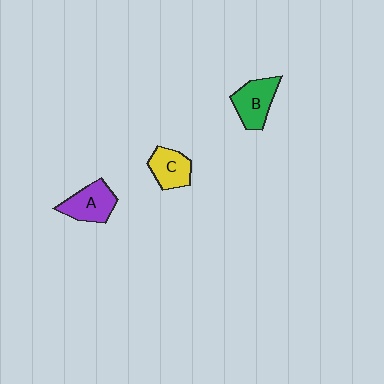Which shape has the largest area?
Shape B (green).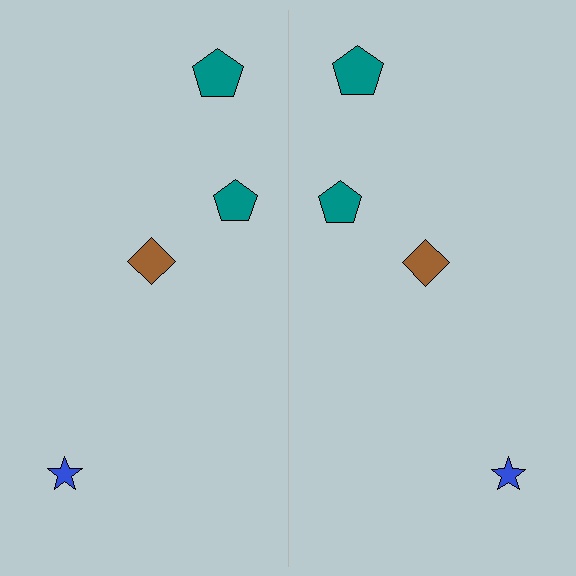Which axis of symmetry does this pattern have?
The pattern has a vertical axis of symmetry running through the center of the image.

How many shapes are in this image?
There are 8 shapes in this image.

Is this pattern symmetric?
Yes, this pattern has bilateral (reflection) symmetry.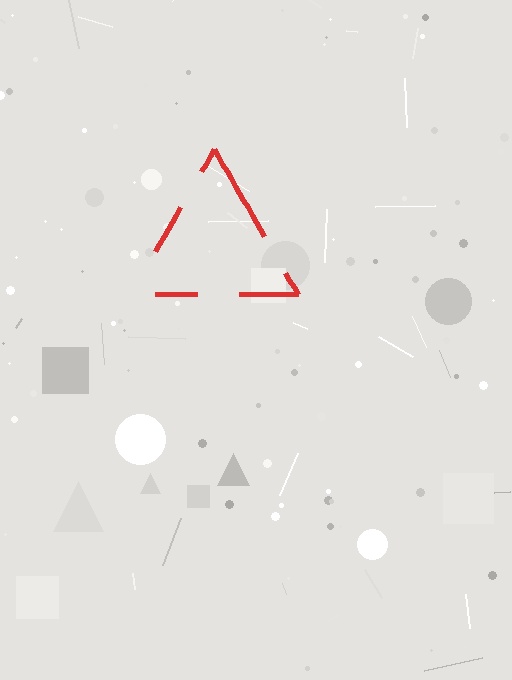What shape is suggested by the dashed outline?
The dashed outline suggests a triangle.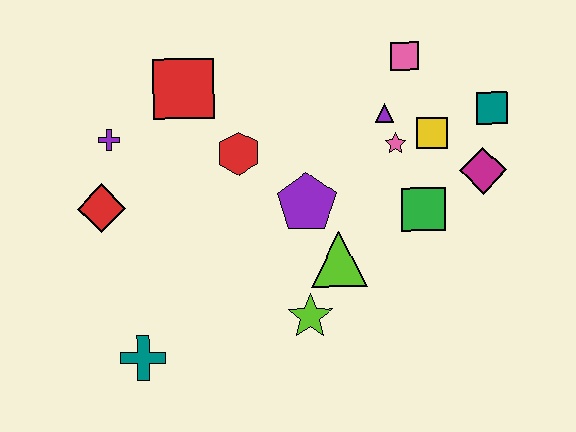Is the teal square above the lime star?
Yes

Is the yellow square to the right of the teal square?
No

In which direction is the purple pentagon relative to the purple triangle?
The purple pentagon is below the purple triangle.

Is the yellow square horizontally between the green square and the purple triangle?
No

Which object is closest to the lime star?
The lime triangle is closest to the lime star.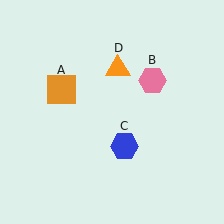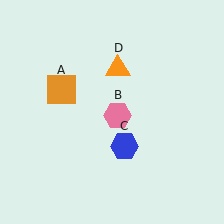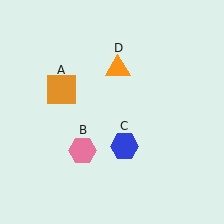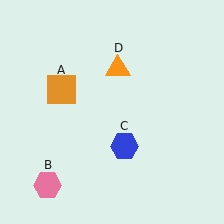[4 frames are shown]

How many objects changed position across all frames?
1 object changed position: pink hexagon (object B).